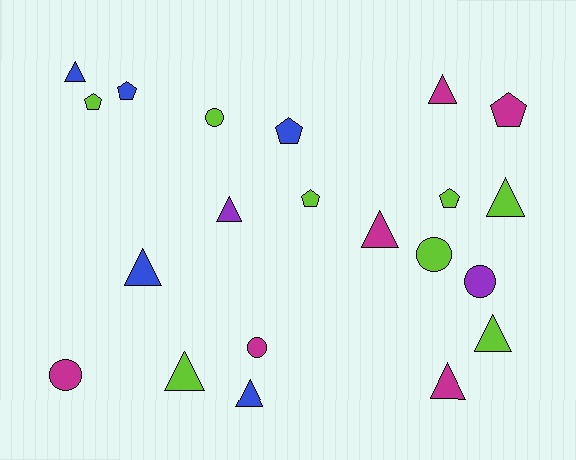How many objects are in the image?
There are 21 objects.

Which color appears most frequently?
Lime, with 8 objects.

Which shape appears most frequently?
Triangle, with 10 objects.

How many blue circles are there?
There are no blue circles.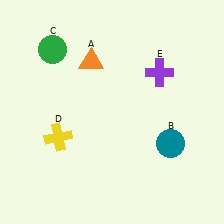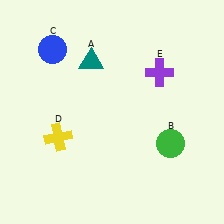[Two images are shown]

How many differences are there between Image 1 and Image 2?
There are 3 differences between the two images.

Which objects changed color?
A changed from orange to teal. B changed from teal to green. C changed from green to blue.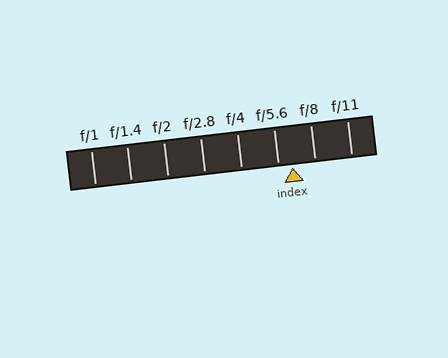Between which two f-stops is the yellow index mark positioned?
The index mark is between f/5.6 and f/8.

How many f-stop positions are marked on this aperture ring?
There are 8 f-stop positions marked.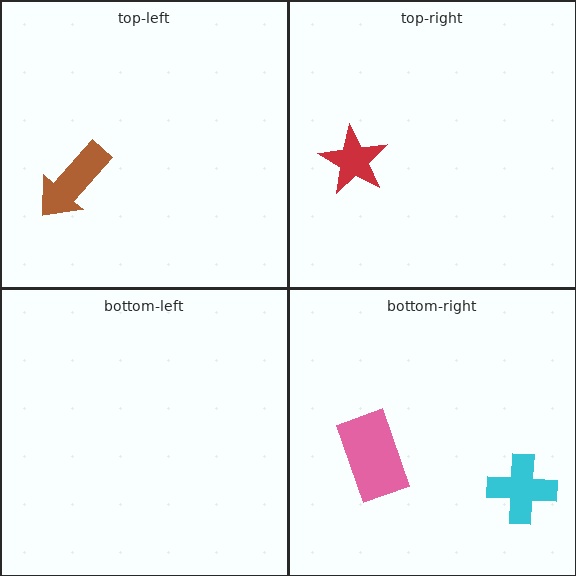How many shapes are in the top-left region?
1.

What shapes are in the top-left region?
The brown arrow.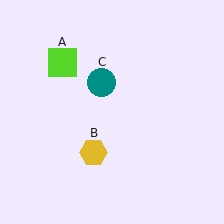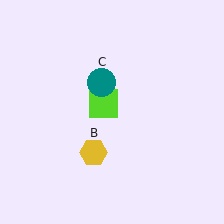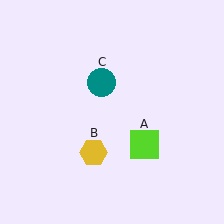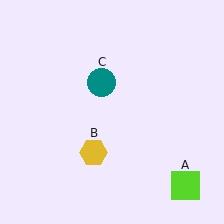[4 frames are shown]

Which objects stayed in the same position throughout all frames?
Yellow hexagon (object B) and teal circle (object C) remained stationary.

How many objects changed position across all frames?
1 object changed position: lime square (object A).